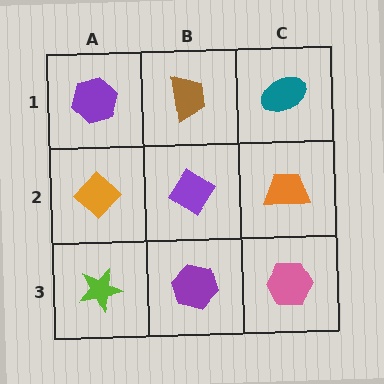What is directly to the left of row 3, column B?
A lime star.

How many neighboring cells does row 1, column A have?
2.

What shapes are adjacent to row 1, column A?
An orange diamond (row 2, column A), a brown trapezoid (row 1, column B).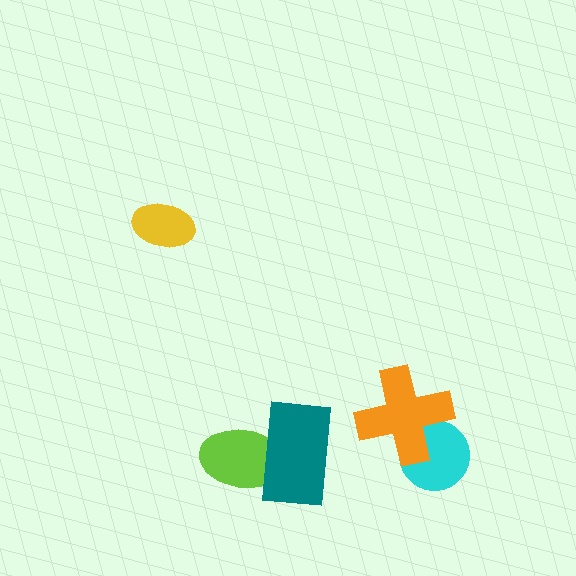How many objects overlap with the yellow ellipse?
0 objects overlap with the yellow ellipse.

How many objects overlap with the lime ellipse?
1 object overlaps with the lime ellipse.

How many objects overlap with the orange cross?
1 object overlaps with the orange cross.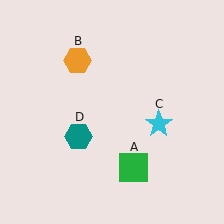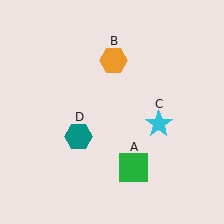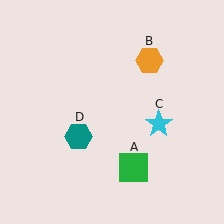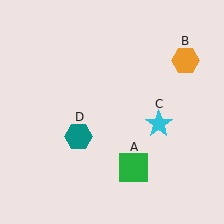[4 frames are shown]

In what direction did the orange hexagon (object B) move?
The orange hexagon (object B) moved right.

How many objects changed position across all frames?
1 object changed position: orange hexagon (object B).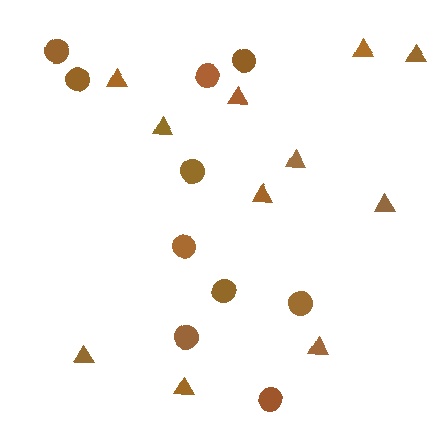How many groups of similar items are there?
There are 2 groups: one group of triangles (11) and one group of circles (10).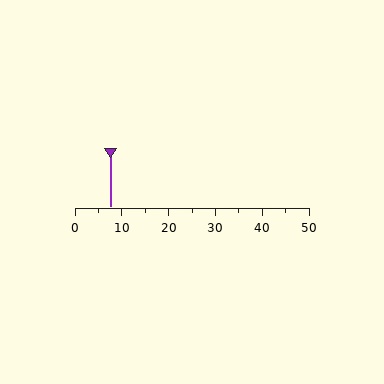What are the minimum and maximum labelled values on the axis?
The axis runs from 0 to 50.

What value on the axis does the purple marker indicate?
The marker indicates approximately 7.5.